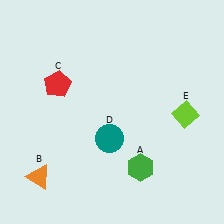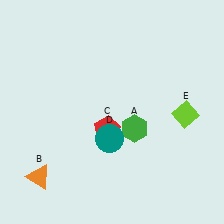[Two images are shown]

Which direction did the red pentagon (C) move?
The red pentagon (C) moved right.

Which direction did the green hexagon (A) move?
The green hexagon (A) moved up.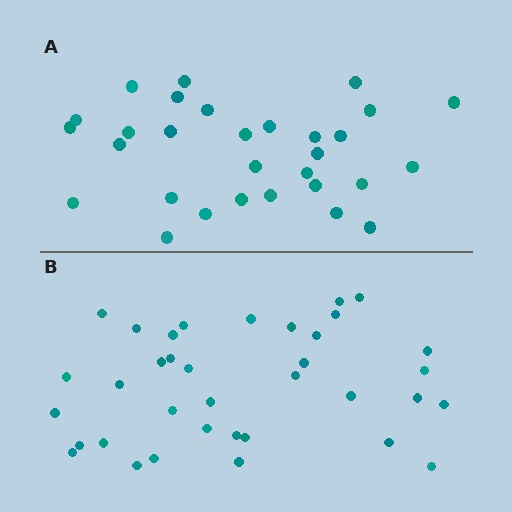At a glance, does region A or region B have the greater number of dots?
Region B (the bottom region) has more dots.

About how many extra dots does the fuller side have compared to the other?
Region B has about 6 more dots than region A.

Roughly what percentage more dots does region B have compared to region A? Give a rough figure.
About 20% more.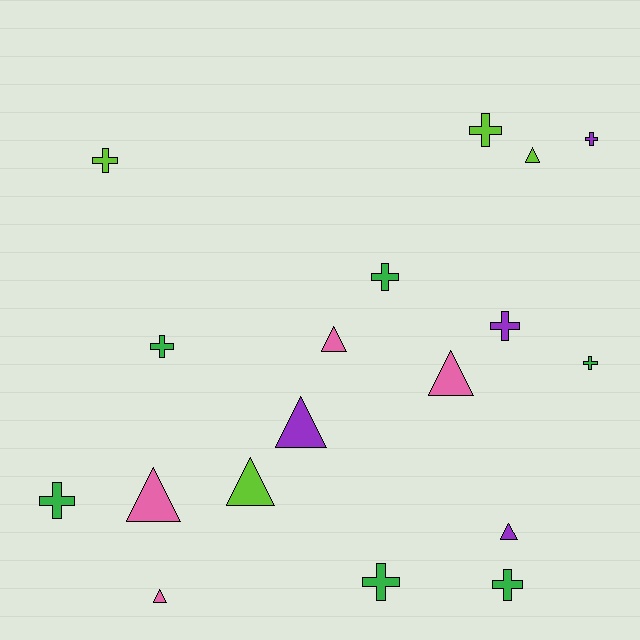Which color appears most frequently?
Green, with 6 objects.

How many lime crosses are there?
There are 2 lime crosses.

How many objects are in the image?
There are 18 objects.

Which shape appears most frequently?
Cross, with 10 objects.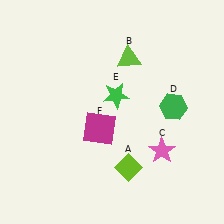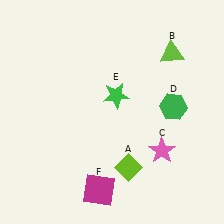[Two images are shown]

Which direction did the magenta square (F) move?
The magenta square (F) moved down.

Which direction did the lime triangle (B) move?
The lime triangle (B) moved right.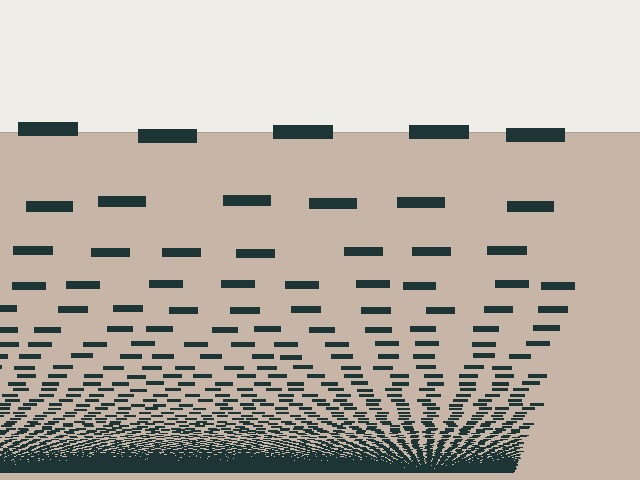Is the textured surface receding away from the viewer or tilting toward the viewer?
The surface appears to tilt toward the viewer. Texture elements get larger and sparser toward the top.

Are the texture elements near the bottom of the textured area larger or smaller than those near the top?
Smaller. The gradient is inverted — elements near the bottom are smaller and denser.